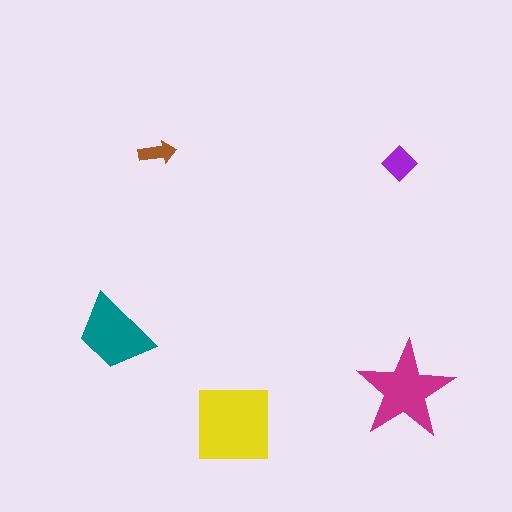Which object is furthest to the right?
The magenta star is rightmost.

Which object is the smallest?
The brown arrow.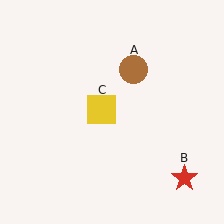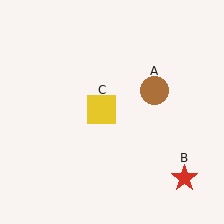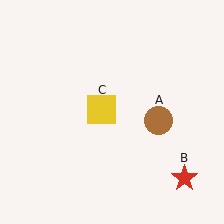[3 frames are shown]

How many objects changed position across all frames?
1 object changed position: brown circle (object A).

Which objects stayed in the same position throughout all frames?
Red star (object B) and yellow square (object C) remained stationary.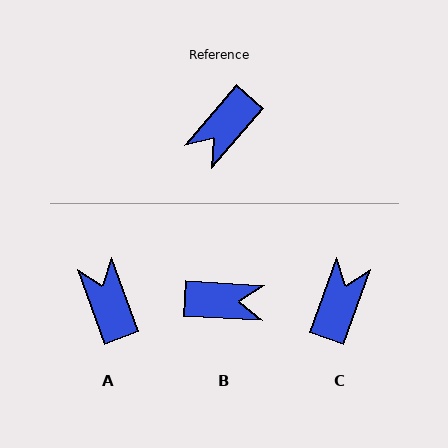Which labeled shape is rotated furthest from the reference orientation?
C, about 159 degrees away.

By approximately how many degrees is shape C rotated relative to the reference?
Approximately 159 degrees clockwise.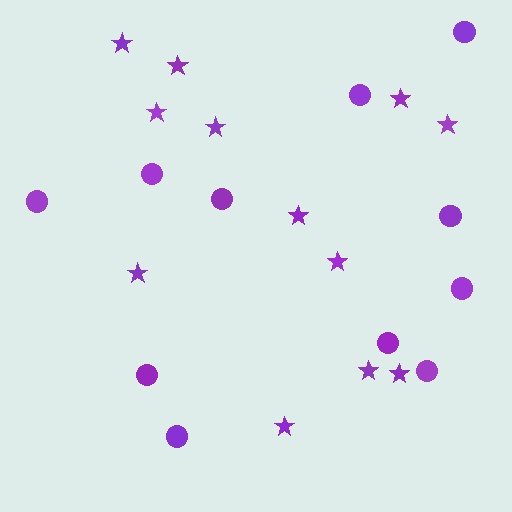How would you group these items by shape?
There are 2 groups: one group of circles (11) and one group of stars (12).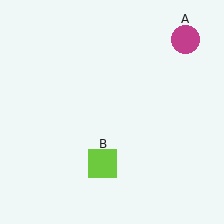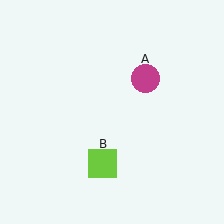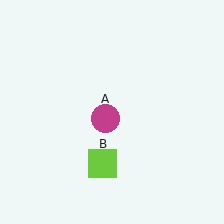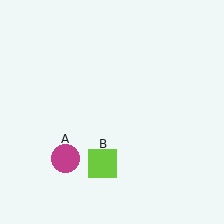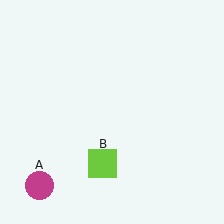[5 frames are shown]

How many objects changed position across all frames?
1 object changed position: magenta circle (object A).